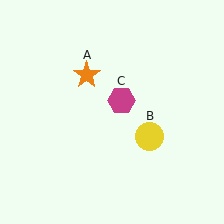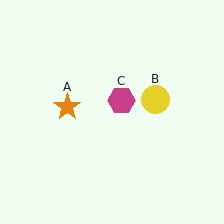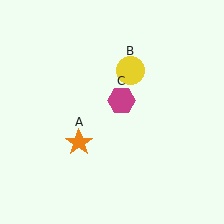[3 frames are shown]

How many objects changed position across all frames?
2 objects changed position: orange star (object A), yellow circle (object B).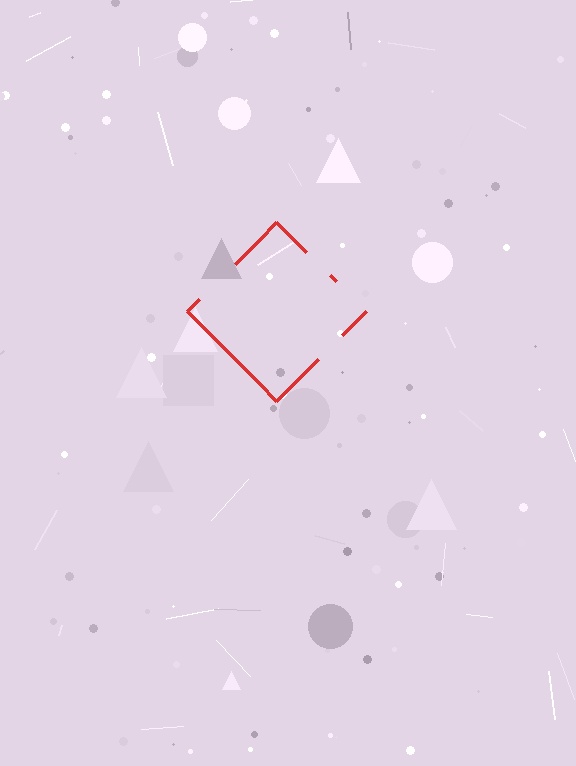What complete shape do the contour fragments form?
The contour fragments form a diamond.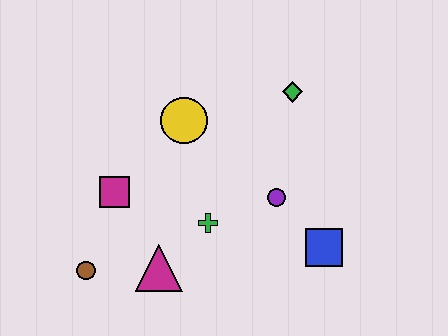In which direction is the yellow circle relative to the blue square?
The yellow circle is to the left of the blue square.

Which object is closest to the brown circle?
The magenta triangle is closest to the brown circle.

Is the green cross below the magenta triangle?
No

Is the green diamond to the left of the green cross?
No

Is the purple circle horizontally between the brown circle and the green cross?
No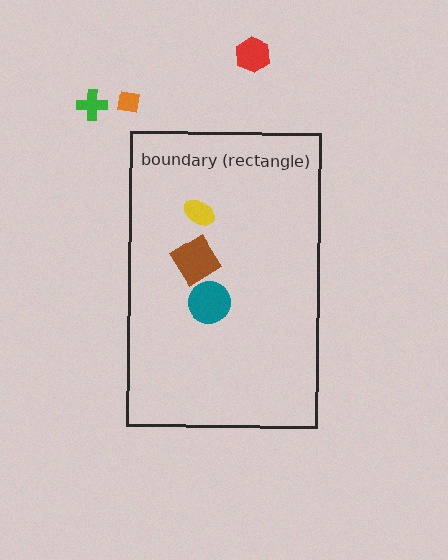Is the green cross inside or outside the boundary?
Outside.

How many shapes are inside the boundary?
3 inside, 3 outside.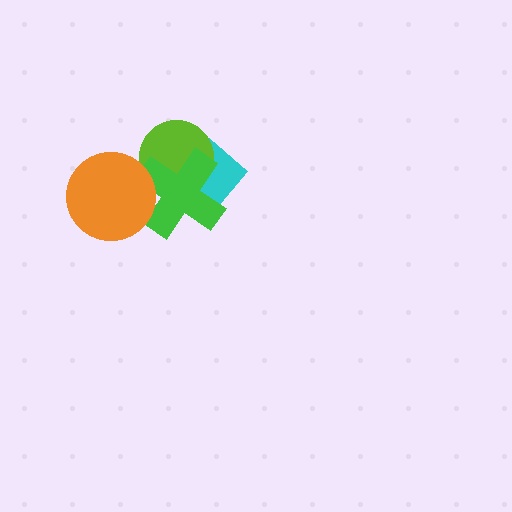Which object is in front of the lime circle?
The green cross is in front of the lime circle.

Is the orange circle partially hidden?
No, no other shape covers it.